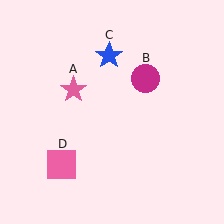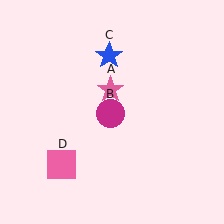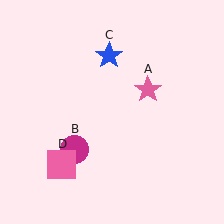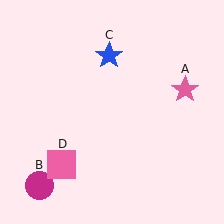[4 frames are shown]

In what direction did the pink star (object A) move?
The pink star (object A) moved right.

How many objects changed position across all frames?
2 objects changed position: pink star (object A), magenta circle (object B).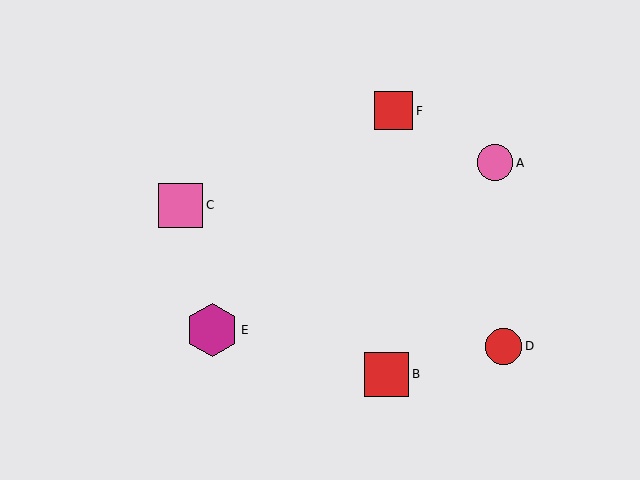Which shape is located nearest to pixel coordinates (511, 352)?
The red circle (labeled D) at (503, 346) is nearest to that location.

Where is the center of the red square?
The center of the red square is at (394, 111).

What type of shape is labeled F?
Shape F is a red square.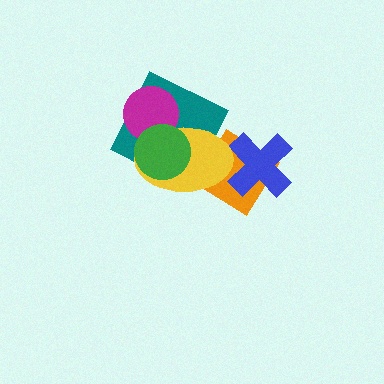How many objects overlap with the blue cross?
1 object overlaps with the blue cross.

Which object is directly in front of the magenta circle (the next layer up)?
The yellow ellipse is directly in front of the magenta circle.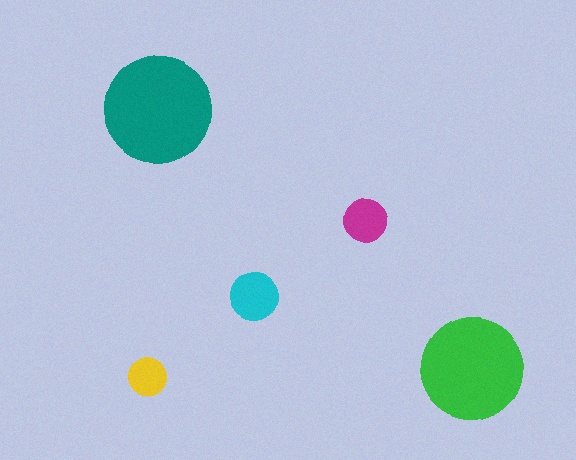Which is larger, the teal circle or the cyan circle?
The teal one.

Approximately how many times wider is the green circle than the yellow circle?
About 2.5 times wider.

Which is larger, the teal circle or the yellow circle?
The teal one.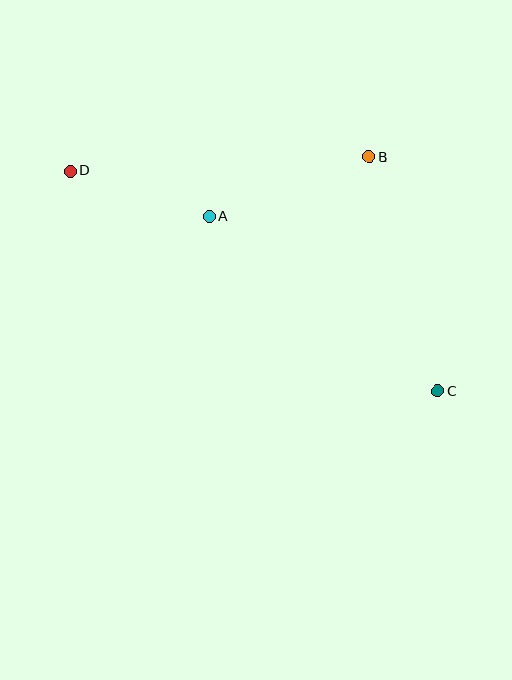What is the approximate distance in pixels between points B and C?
The distance between B and C is approximately 244 pixels.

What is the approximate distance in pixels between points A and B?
The distance between A and B is approximately 171 pixels.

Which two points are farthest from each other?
Points C and D are farthest from each other.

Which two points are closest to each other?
Points A and D are closest to each other.